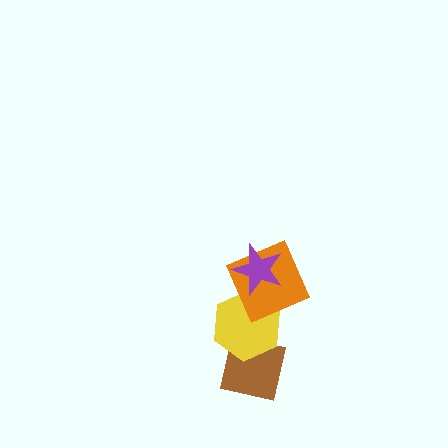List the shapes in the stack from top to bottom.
From top to bottom: the purple star, the orange square, the yellow hexagon, the brown square.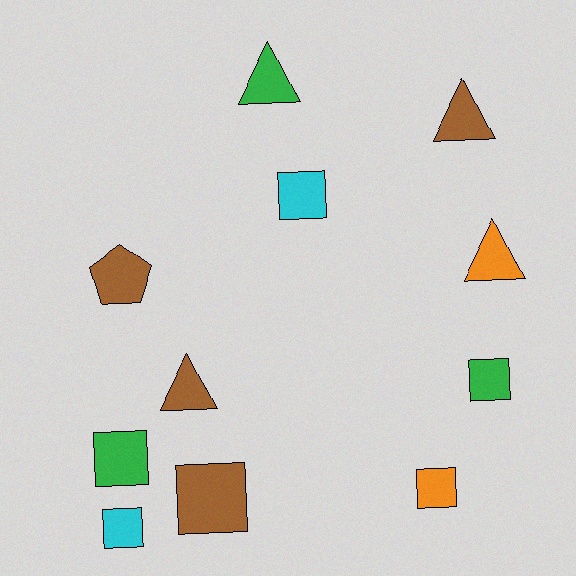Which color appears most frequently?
Brown, with 4 objects.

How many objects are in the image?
There are 11 objects.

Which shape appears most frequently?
Square, with 6 objects.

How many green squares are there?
There are 2 green squares.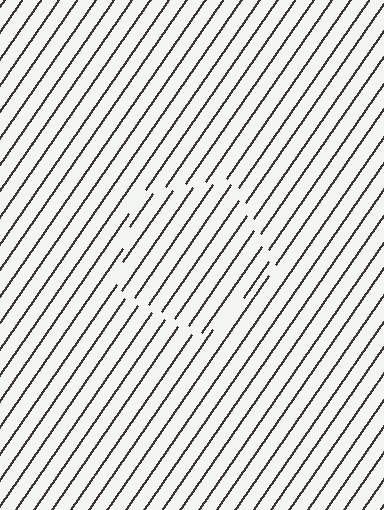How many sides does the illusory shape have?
5 sides — the line-ends trace a pentagon.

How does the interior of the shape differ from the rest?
The interior of the shape contains the same grating, shifted by half a period — the contour is defined by the phase discontinuity where line-ends from the inner and outer gratings abut.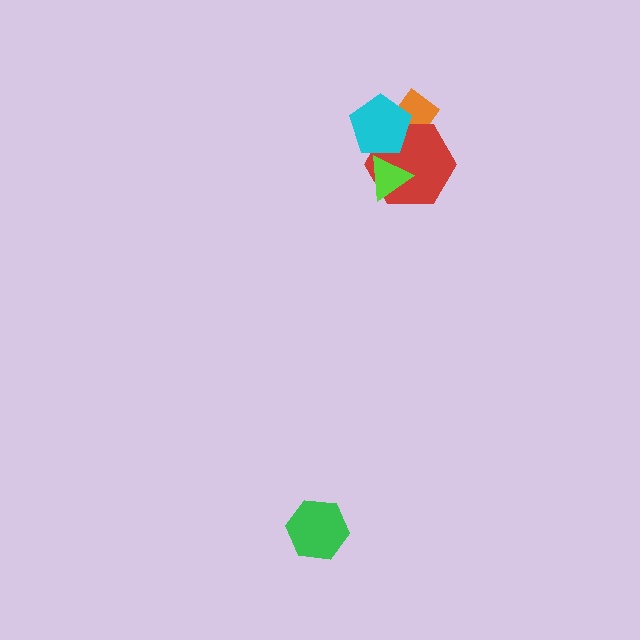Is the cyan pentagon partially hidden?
Yes, it is partially covered by another shape.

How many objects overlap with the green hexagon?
0 objects overlap with the green hexagon.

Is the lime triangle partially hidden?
No, no other shape covers it.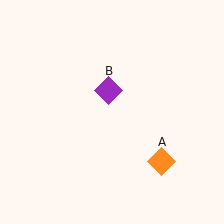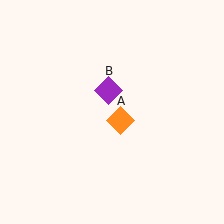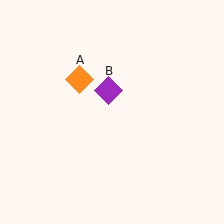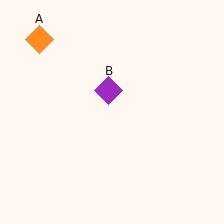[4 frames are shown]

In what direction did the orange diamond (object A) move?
The orange diamond (object A) moved up and to the left.